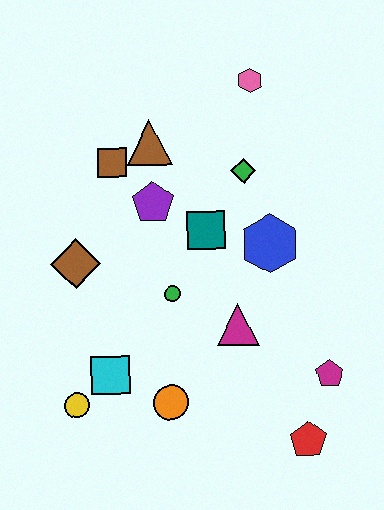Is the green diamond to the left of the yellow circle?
No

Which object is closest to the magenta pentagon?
The red pentagon is closest to the magenta pentagon.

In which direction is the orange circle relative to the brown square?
The orange circle is below the brown square.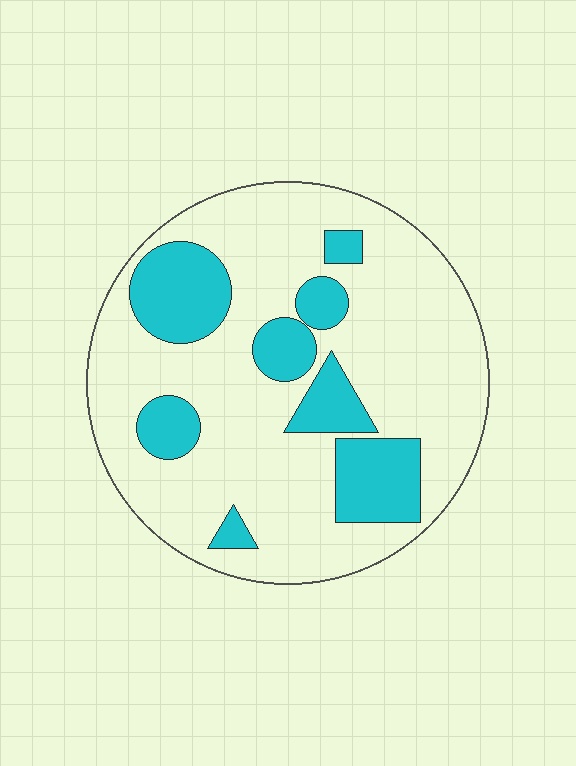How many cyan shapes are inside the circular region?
8.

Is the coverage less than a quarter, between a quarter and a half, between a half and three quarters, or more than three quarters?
Less than a quarter.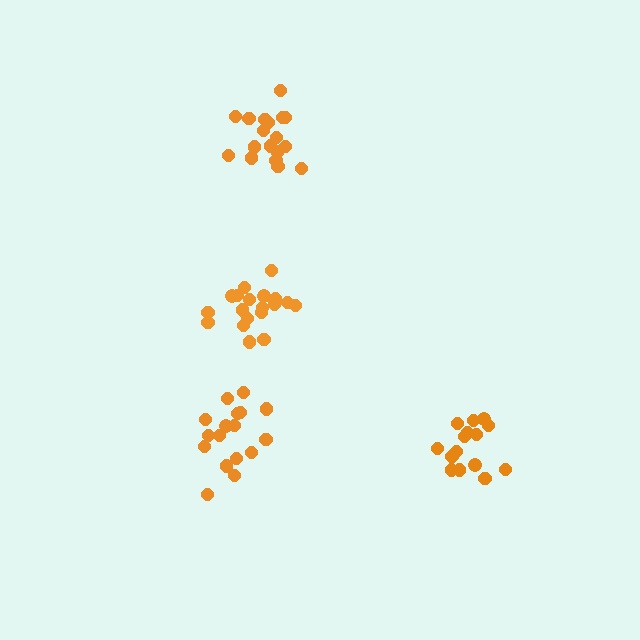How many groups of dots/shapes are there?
There are 4 groups.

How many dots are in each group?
Group 1: 18 dots, Group 2: 17 dots, Group 3: 20 dots, Group 4: 15 dots (70 total).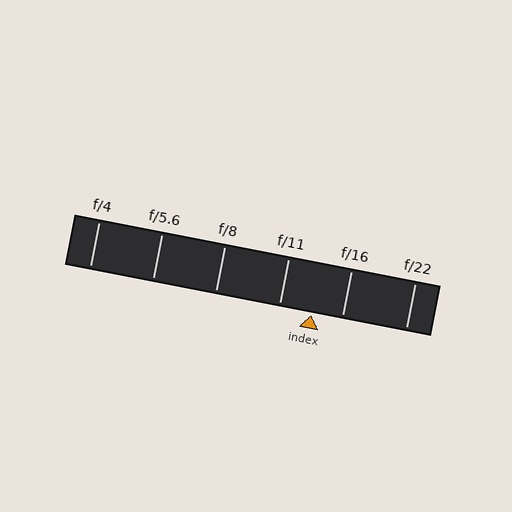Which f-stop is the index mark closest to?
The index mark is closest to f/16.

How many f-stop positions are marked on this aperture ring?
There are 6 f-stop positions marked.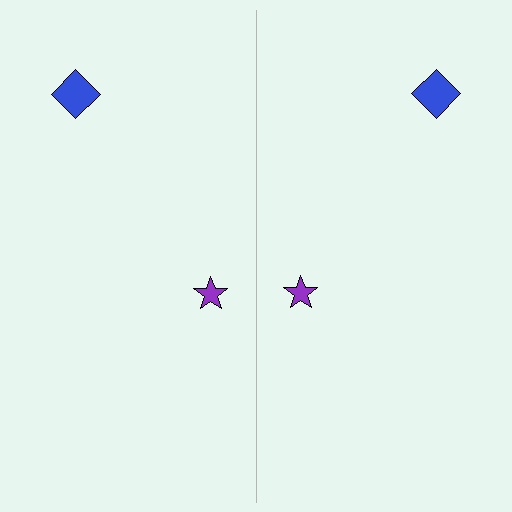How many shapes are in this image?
There are 4 shapes in this image.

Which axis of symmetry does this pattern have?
The pattern has a vertical axis of symmetry running through the center of the image.